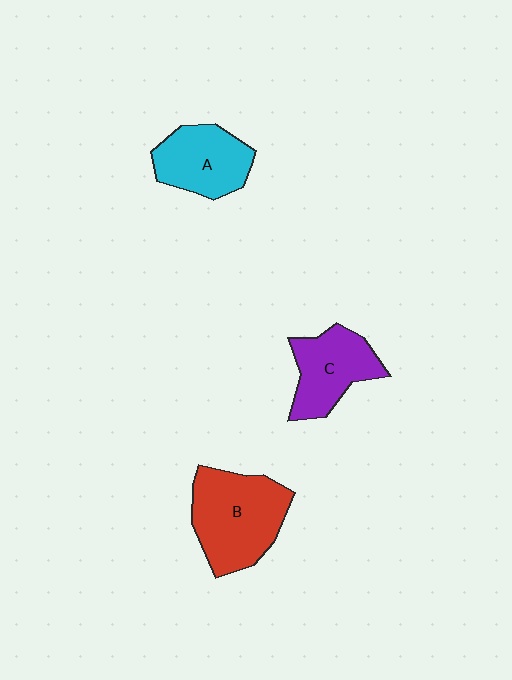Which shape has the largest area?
Shape B (red).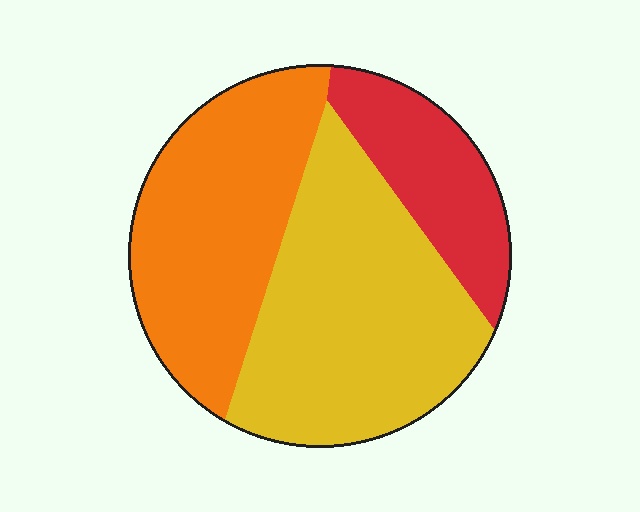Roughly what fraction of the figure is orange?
Orange takes up between a quarter and a half of the figure.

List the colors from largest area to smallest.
From largest to smallest: yellow, orange, red.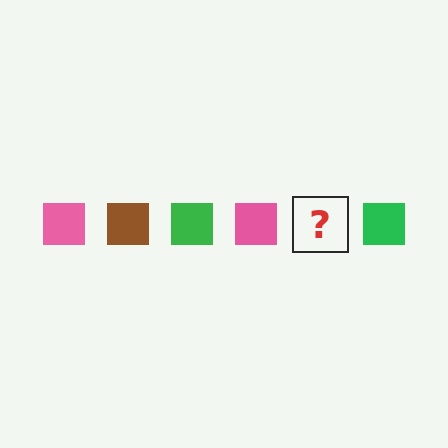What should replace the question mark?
The question mark should be replaced with a brown square.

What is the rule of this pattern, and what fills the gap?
The rule is that the pattern cycles through pink, brown, green squares. The gap should be filled with a brown square.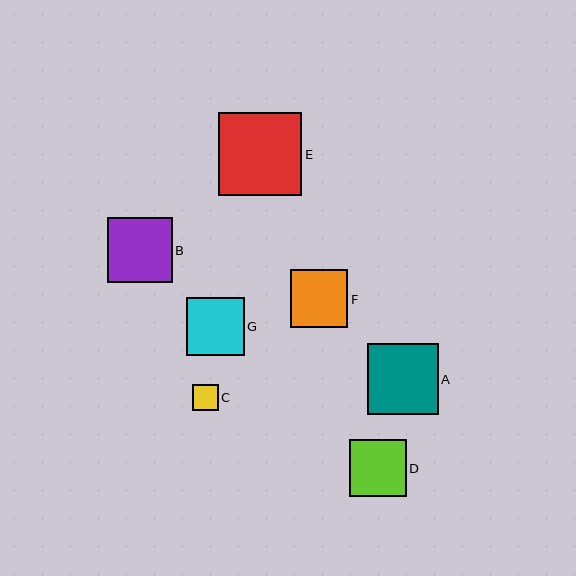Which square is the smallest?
Square C is the smallest with a size of approximately 26 pixels.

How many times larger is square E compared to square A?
Square E is approximately 1.2 times the size of square A.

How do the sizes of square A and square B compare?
Square A and square B are approximately the same size.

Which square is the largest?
Square E is the largest with a size of approximately 83 pixels.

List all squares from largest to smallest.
From largest to smallest: E, A, B, F, G, D, C.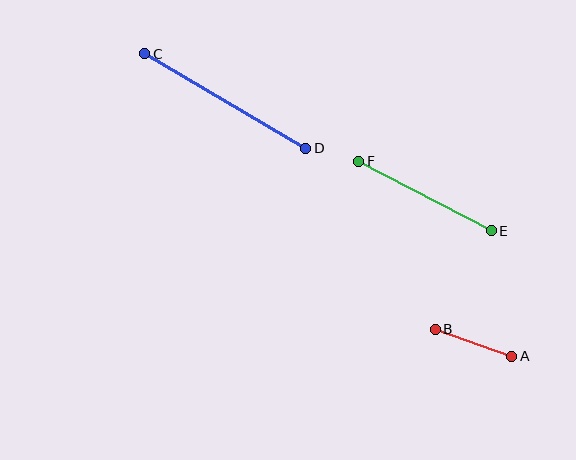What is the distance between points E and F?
The distance is approximately 149 pixels.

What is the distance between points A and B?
The distance is approximately 81 pixels.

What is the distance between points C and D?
The distance is approximately 187 pixels.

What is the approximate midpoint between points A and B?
The midpoint is at approximately (474, 343) pixels.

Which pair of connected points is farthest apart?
Points C and D are farthest apart.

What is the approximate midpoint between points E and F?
The midpoint is at approximately (425, 196) pixels.